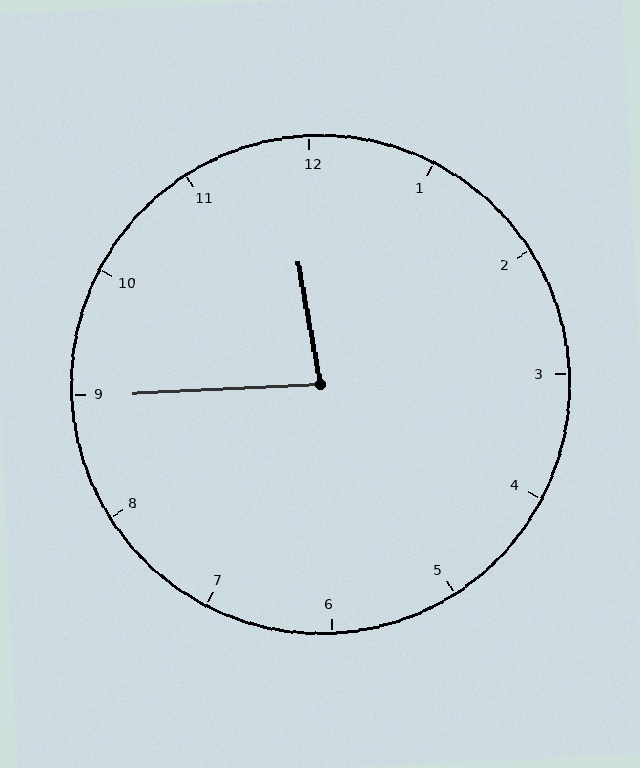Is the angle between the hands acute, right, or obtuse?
It is acute.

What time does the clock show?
11:45.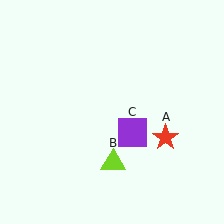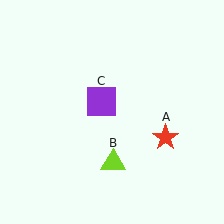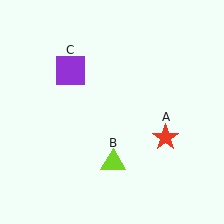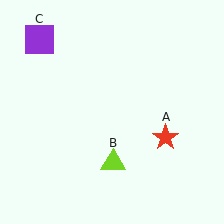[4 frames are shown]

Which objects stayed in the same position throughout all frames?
Red star (object A) and lime triangle (object B) remained stationary.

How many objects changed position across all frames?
1 object changed position: purple square (object C).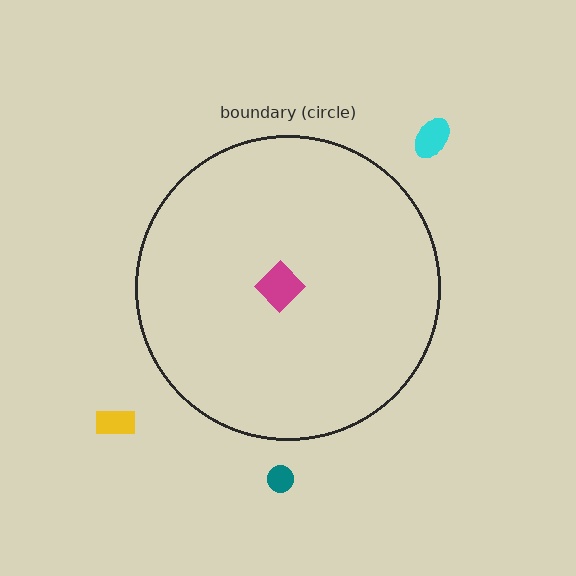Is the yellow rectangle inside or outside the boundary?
Outside.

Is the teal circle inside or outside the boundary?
Outside.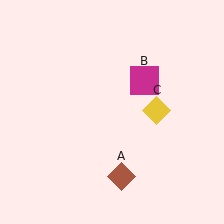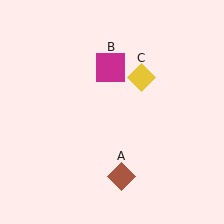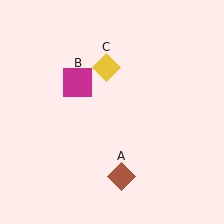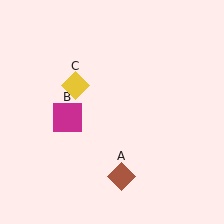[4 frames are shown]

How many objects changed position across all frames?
2 objects changed position: magenta square (object B), yellow diamond (object C).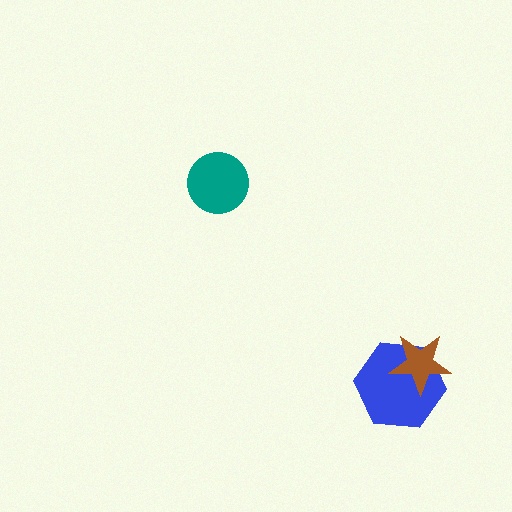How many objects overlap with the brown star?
1 object overlaps with the brown star.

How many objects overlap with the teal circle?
0 objects overlap with the teal circle.